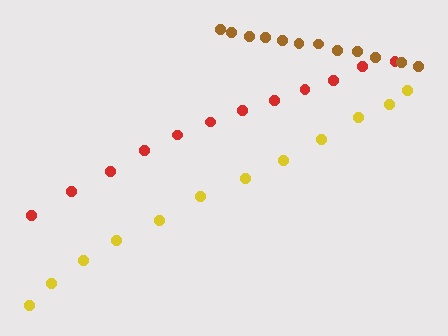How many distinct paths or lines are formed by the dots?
There are 3 distinct paths.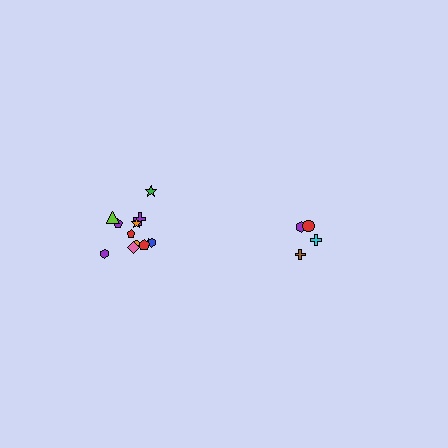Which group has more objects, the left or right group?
The left group.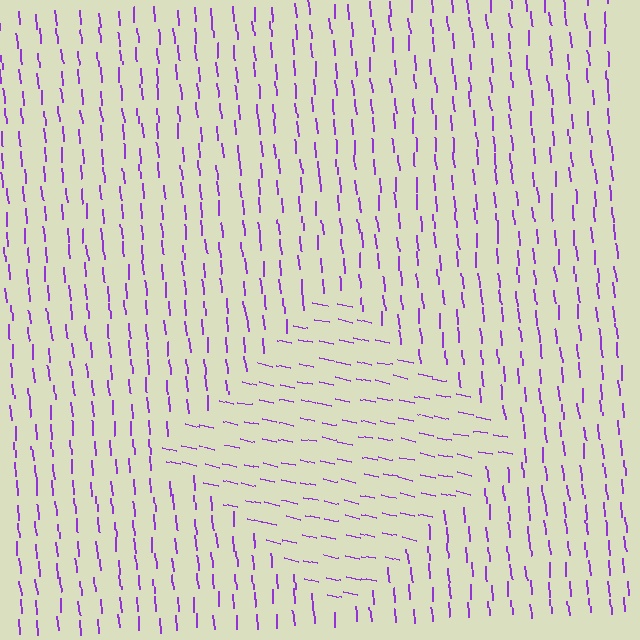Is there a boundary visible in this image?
Yes, there is a texture boundary formed by a change in line orientation.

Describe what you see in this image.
The image is filled with small purple line segments. A diamond region in the image has lines oriented differently from the surrounding lines, creating a visible texture boundary.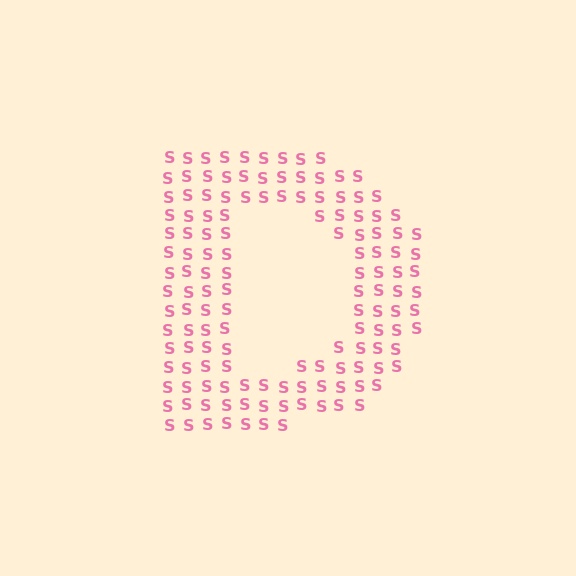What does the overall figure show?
The overall figure shows the letter D.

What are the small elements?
The small elements are letter S's.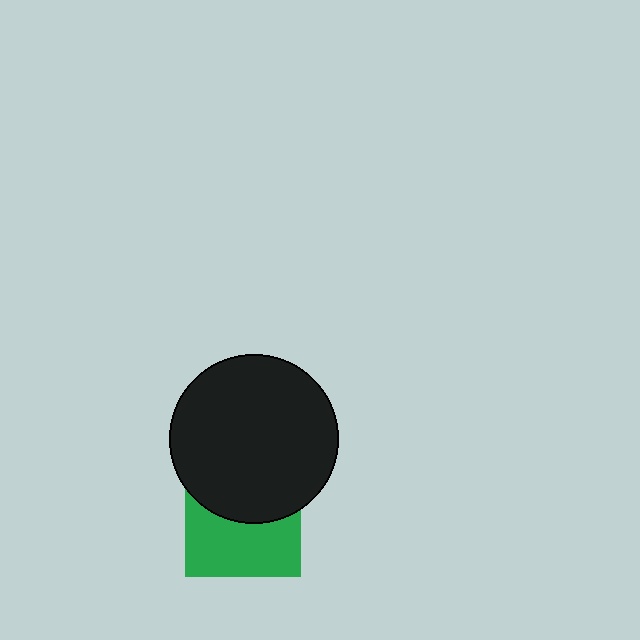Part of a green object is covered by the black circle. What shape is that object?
It is a square.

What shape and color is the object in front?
The object in front is a black circle.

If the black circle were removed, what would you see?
You would see the complete green square.